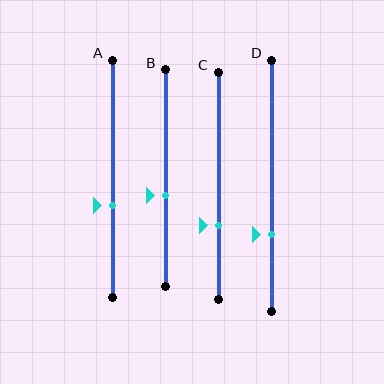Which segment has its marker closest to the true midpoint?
Segment B has its marker closest to the true midpoint.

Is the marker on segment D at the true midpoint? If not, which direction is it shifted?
No, the marker on segment D is shifted downward by about 20% of the segment length.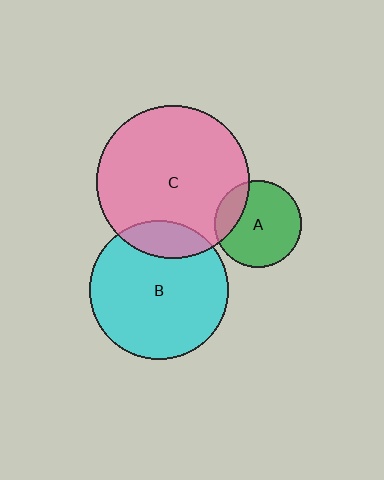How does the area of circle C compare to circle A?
Approximately 3.1 times.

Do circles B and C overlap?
Yes.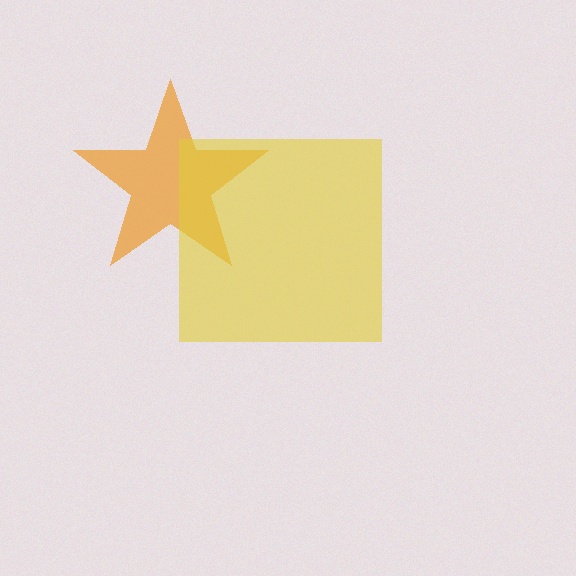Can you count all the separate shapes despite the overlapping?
Yes, there are 2 separate shapes.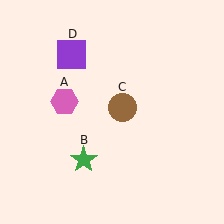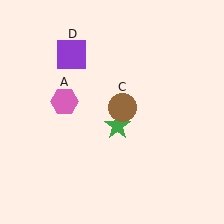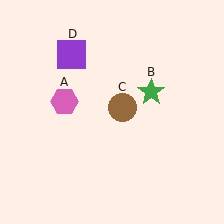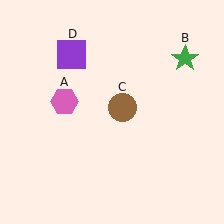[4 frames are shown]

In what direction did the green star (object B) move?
The green star (object B) moved up and to the right.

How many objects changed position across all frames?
1 object changed position: green star (object B).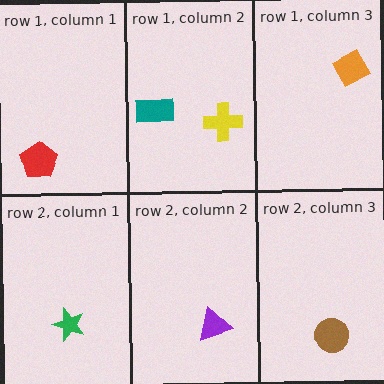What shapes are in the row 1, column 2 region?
The yellow cross, the teal rectangle.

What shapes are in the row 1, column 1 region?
The red pentagon.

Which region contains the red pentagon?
The row 1, column 1 region.